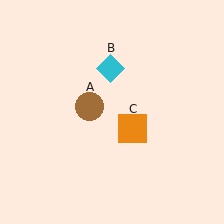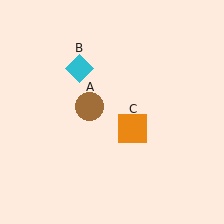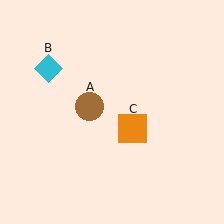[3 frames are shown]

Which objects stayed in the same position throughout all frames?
Brown circle (object A) and orange square (object C) remained stationary.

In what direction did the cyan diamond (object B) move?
The cyan diamond (object B) moved left.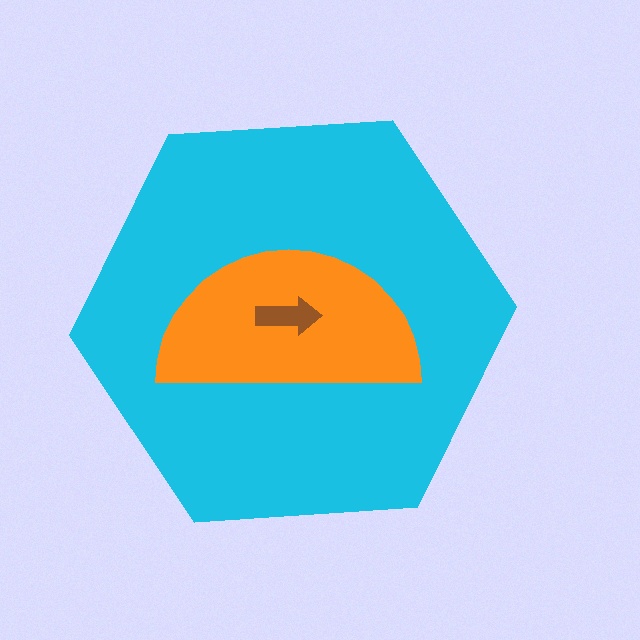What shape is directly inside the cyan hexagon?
The orange semicircle.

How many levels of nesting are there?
3.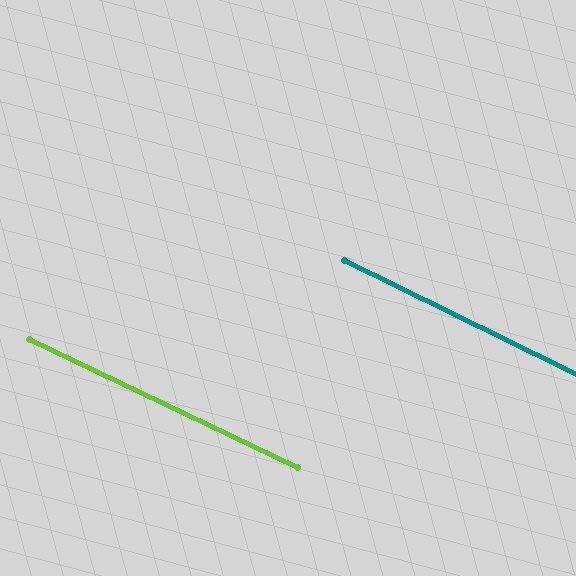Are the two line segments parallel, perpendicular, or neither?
Parallel — their directions differ by only 0.6°.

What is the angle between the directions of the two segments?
Approximately 1 degree.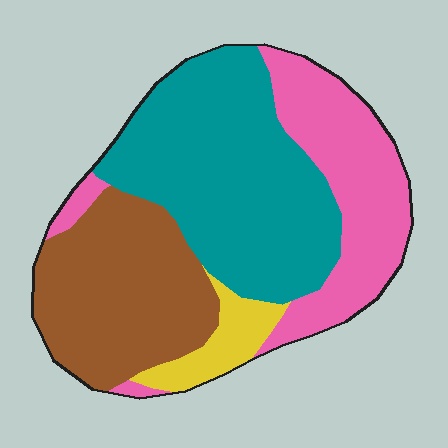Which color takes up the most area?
Teal, at roughly 40%.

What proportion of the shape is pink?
Pink takes up about one quarter (1/4) of the shape.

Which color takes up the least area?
Yellow, at roughly 5%.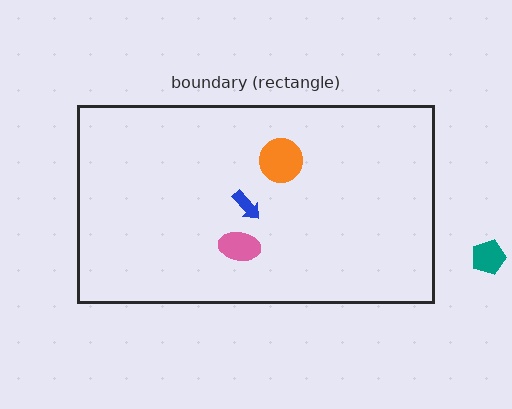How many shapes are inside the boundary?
3 inside, 1 outside.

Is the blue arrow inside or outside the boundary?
Inside.